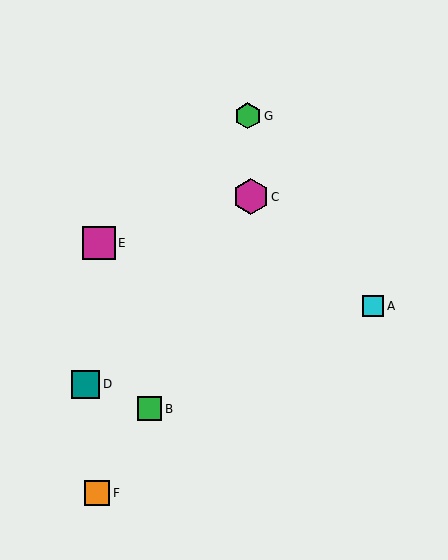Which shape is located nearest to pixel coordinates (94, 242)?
The magenta square (labeled E) at (99, 243) is nearest to that location.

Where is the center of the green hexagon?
The center of the green hexagon is at (248, 116).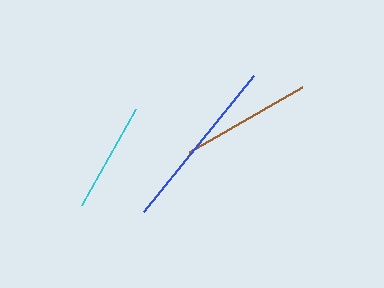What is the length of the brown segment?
The brown segment is approximately 131 pixels long.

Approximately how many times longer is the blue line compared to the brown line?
The blue line is approximately 1.3 times the length of the brown line.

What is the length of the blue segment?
The blue segment is approximately 175 pixels long.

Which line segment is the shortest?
The cyan line is the shortest at approximately 111 pixels.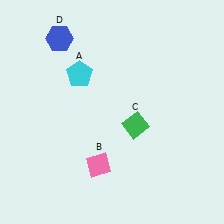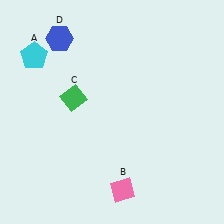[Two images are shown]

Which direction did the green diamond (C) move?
The green diamond (C) moved left.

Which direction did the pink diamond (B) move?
The pink diamond (B) moved down.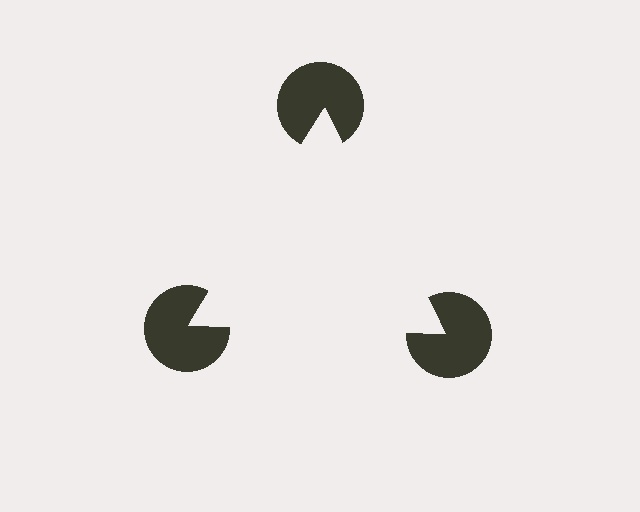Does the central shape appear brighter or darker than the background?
It typically appears slightly brighter than the background, even though no actual brightness change is drawn.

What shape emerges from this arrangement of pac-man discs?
An illusory triangle — its edges are inferred from the aligned wedge cuts in the pac-man discs, not physically drawn.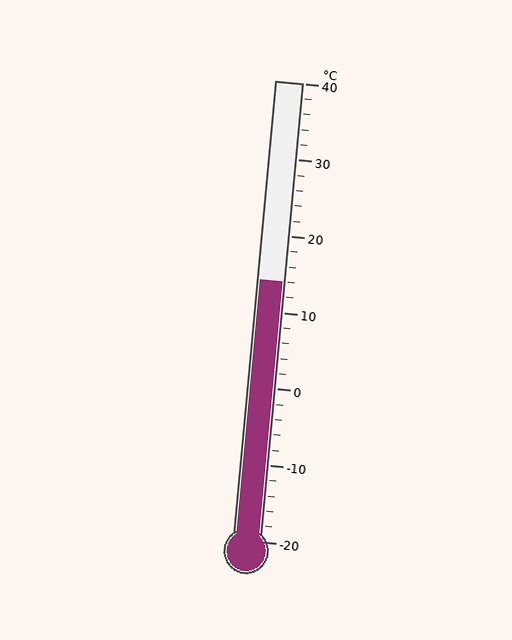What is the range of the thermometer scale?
The thermometer scale ranges from -20°C to 40°C.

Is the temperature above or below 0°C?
The temperature is above 0°C.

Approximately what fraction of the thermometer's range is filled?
The thermometer is filled to approximately 55% of its range.